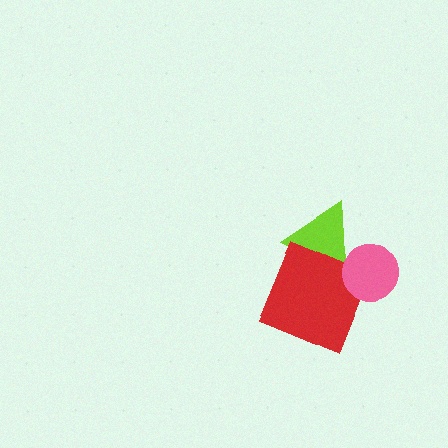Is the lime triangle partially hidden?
Yes, it is partially covered by another shape.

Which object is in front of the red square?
The pink circle is in front of the red square.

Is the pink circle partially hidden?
No, no other shape covers it.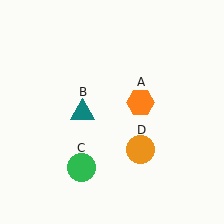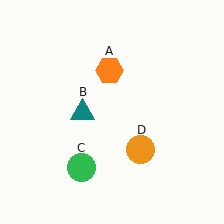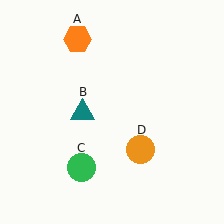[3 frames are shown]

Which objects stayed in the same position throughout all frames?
Teal triangle (object B) and green circle (object C) and orange circle (object D) remained stationary.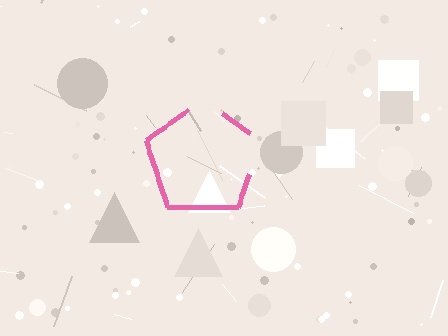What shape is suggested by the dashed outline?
The dashed outline suggests a pentagon.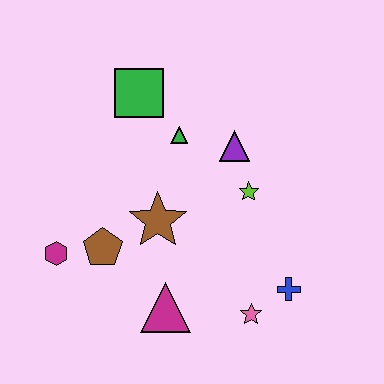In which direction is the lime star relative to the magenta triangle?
The lime star is above the magenta triangle.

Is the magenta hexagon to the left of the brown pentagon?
Yes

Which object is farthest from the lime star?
The magenta hexagon is farthest from the lime star.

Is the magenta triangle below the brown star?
Yes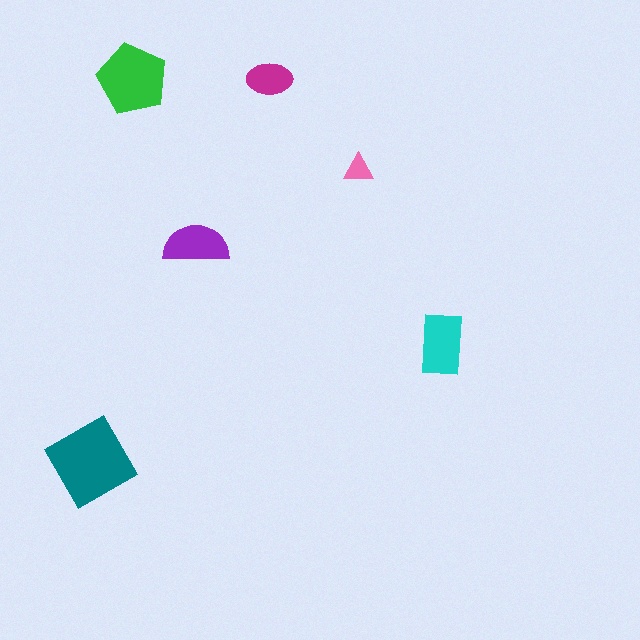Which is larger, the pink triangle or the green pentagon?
The green pentagon.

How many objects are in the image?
There are 6 objects in the image.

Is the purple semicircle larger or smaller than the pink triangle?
Larger.